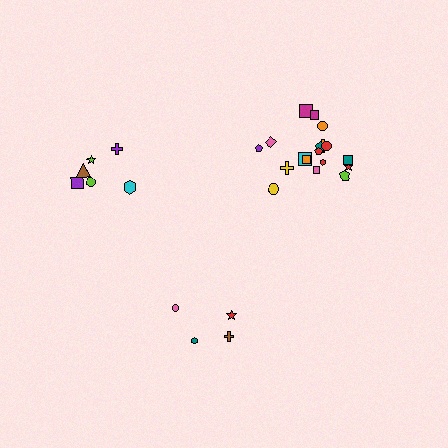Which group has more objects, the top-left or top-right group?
The top-right group.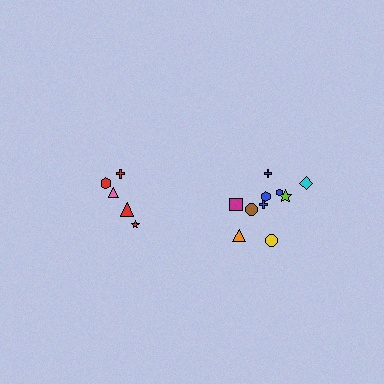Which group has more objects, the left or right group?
The right group.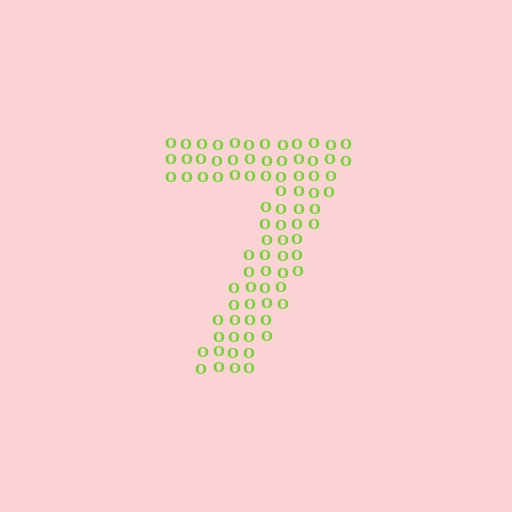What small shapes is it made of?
It is made of small letter O's.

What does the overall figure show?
The overall figure shows the digit 7.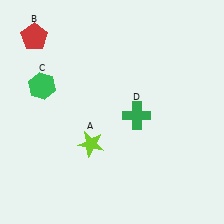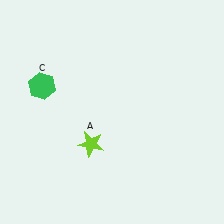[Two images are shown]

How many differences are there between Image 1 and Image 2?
There are 2 differences between the two images.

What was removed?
The green cross (D), the red pentagon (B) were removed in Image 2.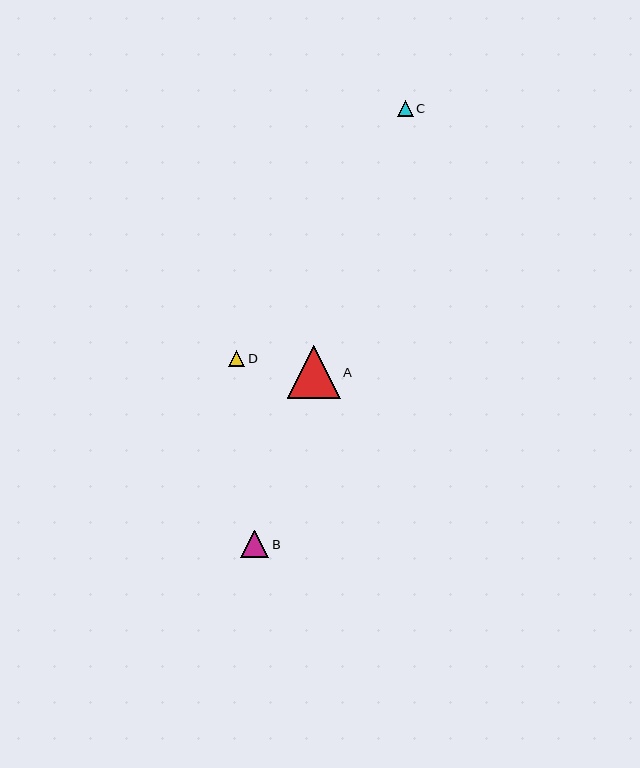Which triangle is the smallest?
Triangle D is the smallest with a size of approximately 16 pixels.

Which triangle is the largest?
Triangle A is the largest with a size of approximately 53 pixels.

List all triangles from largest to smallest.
From largest to smallest: A, B, C, D.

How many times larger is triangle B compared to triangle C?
Triangle B is approximately 1.7 times the size of triangle C.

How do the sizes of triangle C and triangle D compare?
Triangle C and triangle D are approximately the same size.